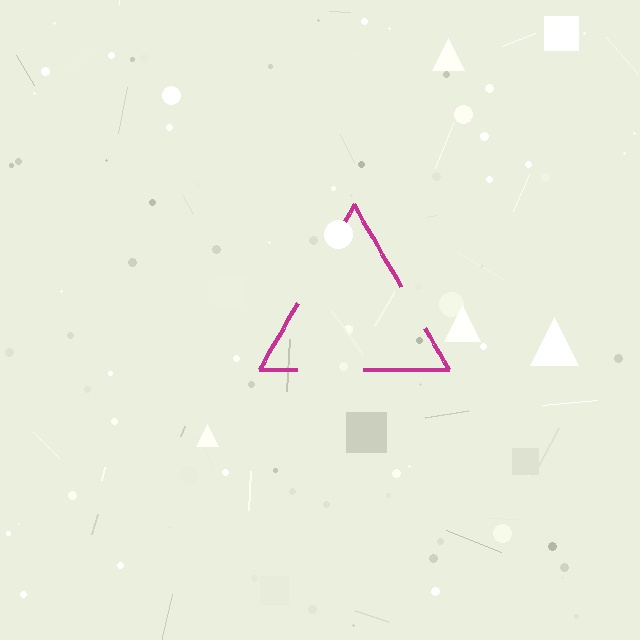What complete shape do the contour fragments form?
The contour fragments form a triangle.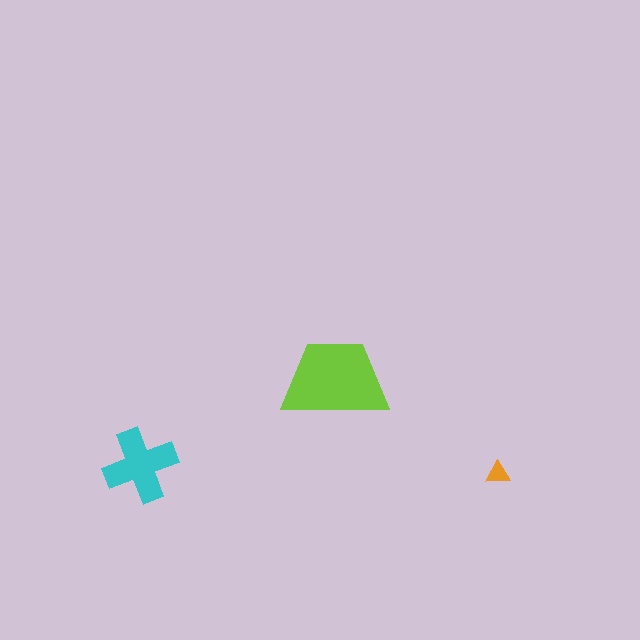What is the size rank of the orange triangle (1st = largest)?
3rd.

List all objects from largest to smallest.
The lime trapezoid, the cyan cross, the orange triangle.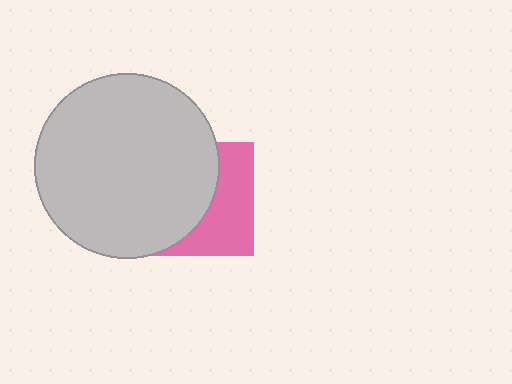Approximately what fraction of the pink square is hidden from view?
Roughly 57% of the pink square is hidden behind the light gray circle.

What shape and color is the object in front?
The object in front is a light gray circle.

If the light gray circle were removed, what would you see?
You would see the complete pink square.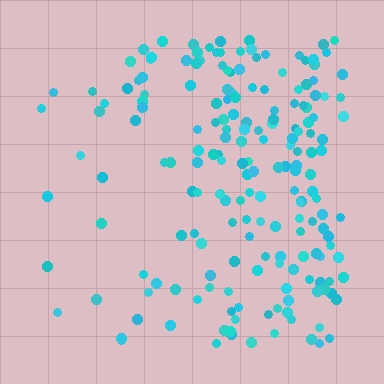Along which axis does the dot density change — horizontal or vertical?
Horizontal.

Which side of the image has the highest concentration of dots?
The right.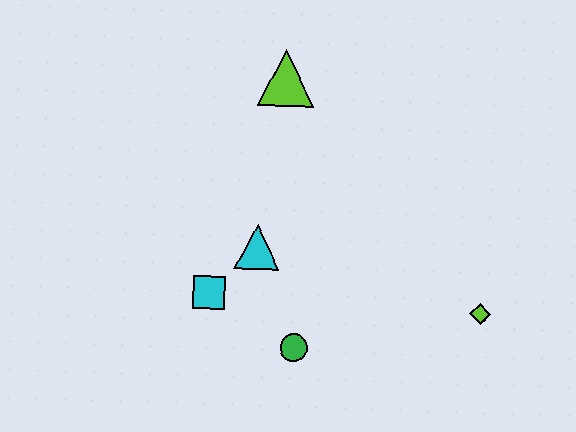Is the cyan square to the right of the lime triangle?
No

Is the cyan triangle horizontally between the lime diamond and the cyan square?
Yes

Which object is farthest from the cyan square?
The lime diamond is farthest from the cyan square.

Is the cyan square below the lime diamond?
No